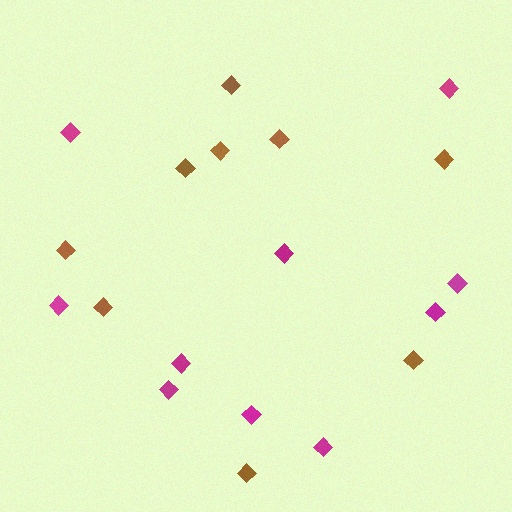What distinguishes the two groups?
There are 2 groups: one group of magenta diamonds (10) and one group of brown diamonds (9).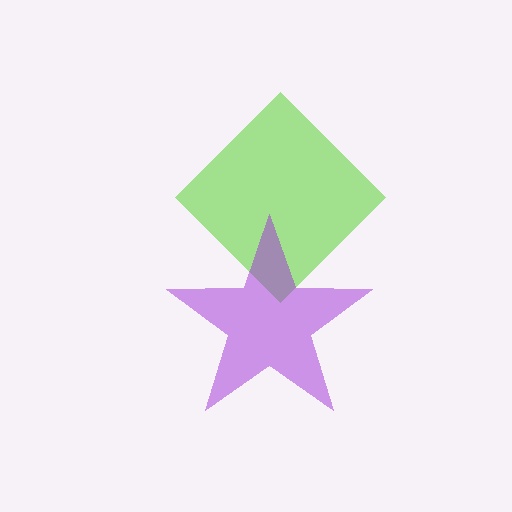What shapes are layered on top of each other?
The layered shapes are: a lime diamond, a purple star.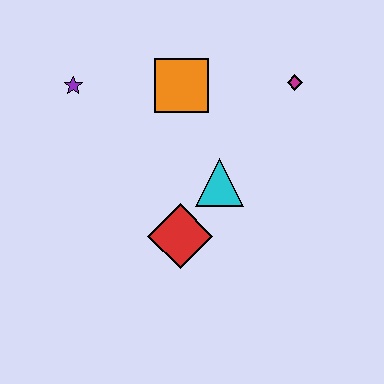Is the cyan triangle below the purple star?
Yes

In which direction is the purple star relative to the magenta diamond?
The purple star is to the left of the magenta diamond.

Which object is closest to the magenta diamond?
The orange square is closest to the magenta diamond.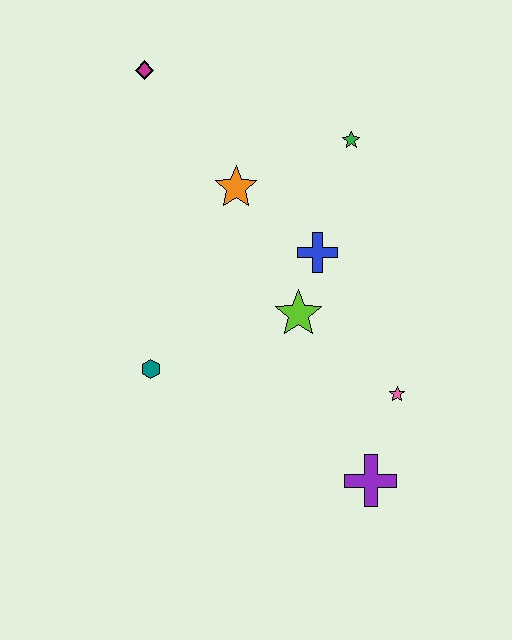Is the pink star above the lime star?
No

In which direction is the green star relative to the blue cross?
The green star is above the blue cross.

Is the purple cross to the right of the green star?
Yes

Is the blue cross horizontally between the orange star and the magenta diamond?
No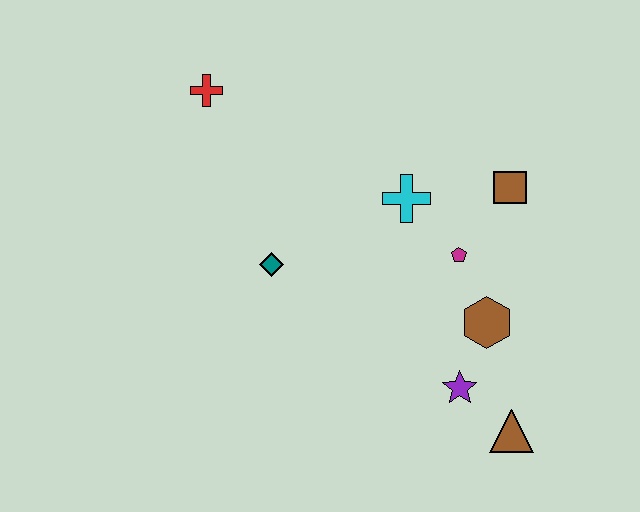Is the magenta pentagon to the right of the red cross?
Yes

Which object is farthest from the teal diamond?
The brown triangle is farthest from the teal diamond.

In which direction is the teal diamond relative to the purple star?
The teal diamond is to the left of the purple star.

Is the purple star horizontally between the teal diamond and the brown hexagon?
Yes